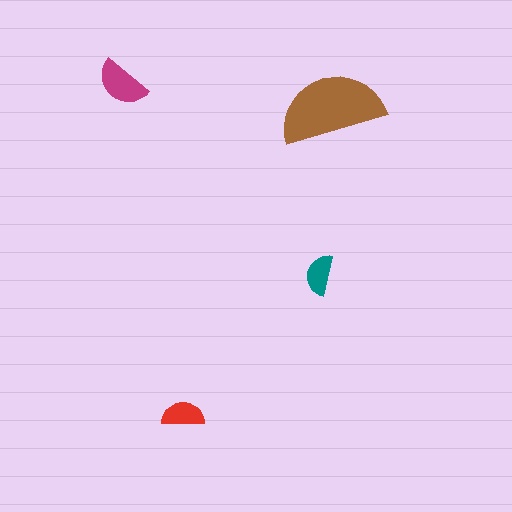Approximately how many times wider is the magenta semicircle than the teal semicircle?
About 1.5 times wider.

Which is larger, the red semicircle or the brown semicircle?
The brown one.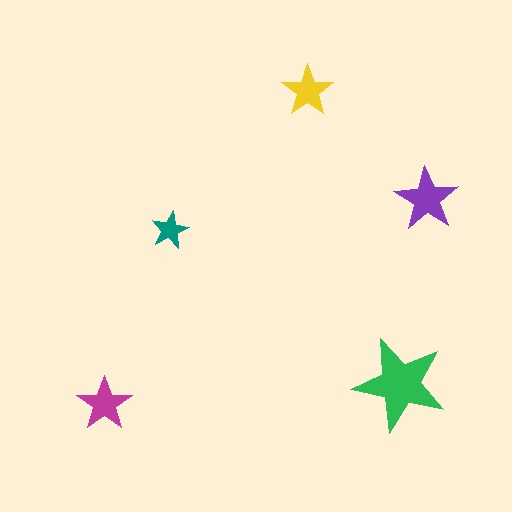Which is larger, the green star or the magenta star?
The green one.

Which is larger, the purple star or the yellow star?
The purple one.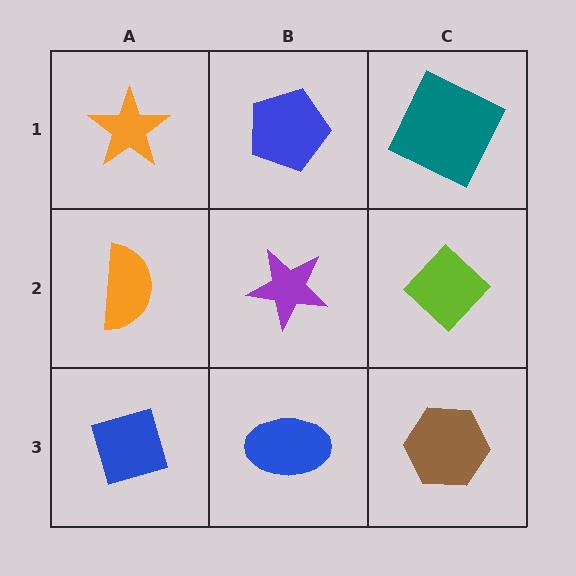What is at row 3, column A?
A blue diamond.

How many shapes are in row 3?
3 shapes.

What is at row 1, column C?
A teal square.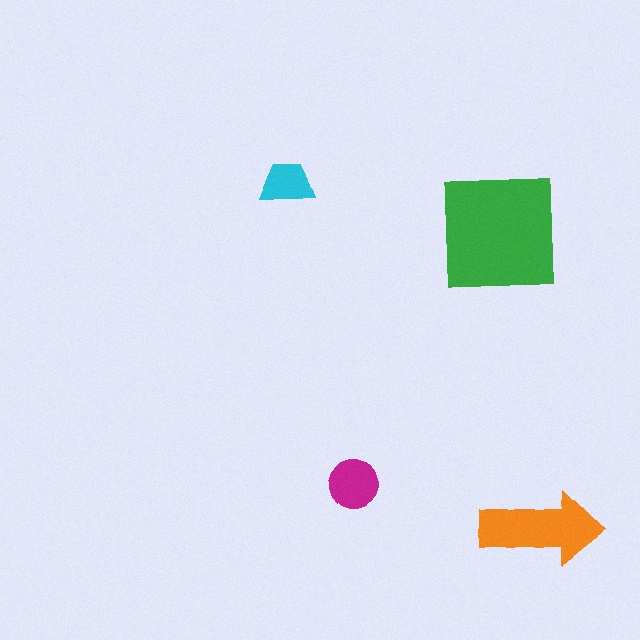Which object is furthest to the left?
The cyan trapezoid is leftmost.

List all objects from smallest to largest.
The cyan trapezoid, the magenta circle, the orange arrow, the green square.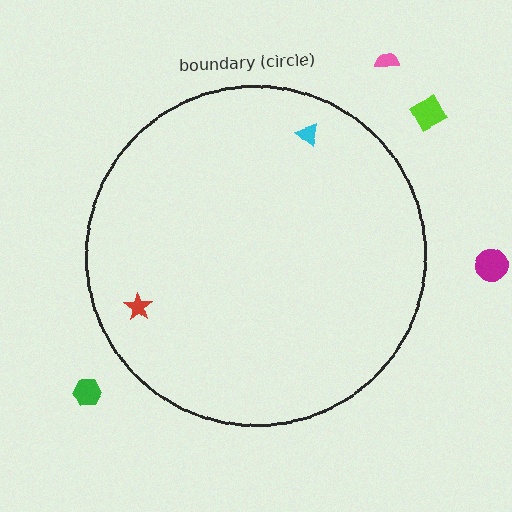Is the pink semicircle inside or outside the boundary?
Outside.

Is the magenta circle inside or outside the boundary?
Outside.